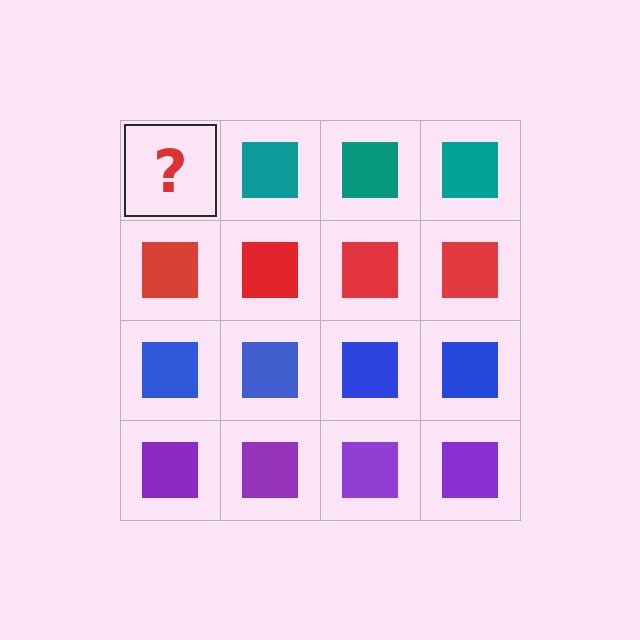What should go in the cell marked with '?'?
The missing cell should contain a teal square.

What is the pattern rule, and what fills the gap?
The rule is that each row has a consistent color. The gap should be filled with a teal square.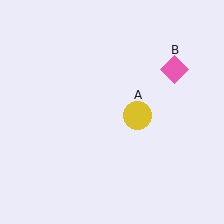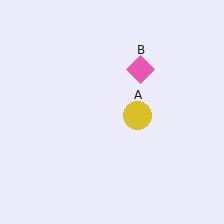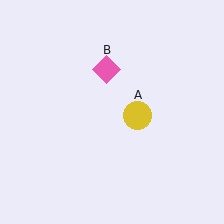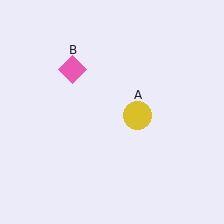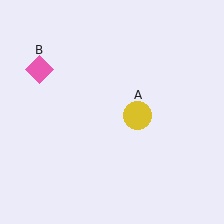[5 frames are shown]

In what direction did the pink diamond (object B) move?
The pink diamond (object B) moved left.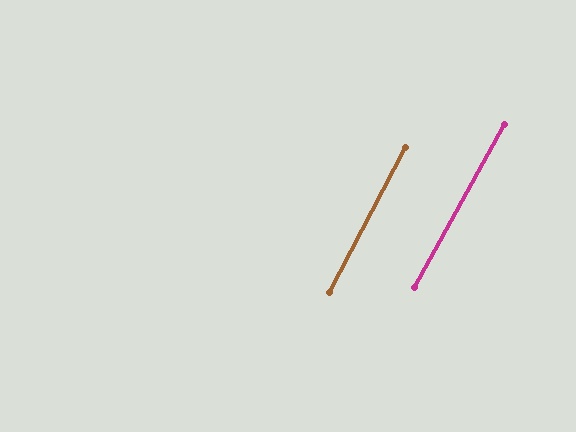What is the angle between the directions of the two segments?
Approximately 1 degree.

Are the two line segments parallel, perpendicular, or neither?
Parallel — their directions differ by only 1.3°.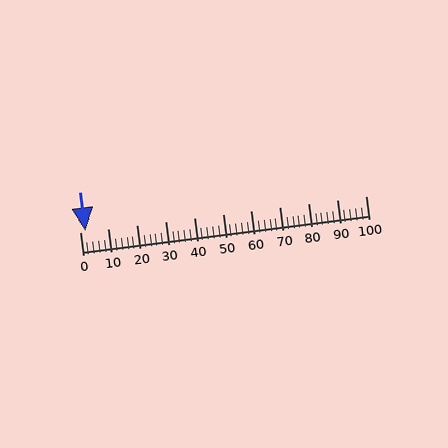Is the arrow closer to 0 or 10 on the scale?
The arrow is closer to 0.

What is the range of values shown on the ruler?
The ruler shows values from 0 to 100.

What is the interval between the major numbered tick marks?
The major tick marks are spaced 10 units apart.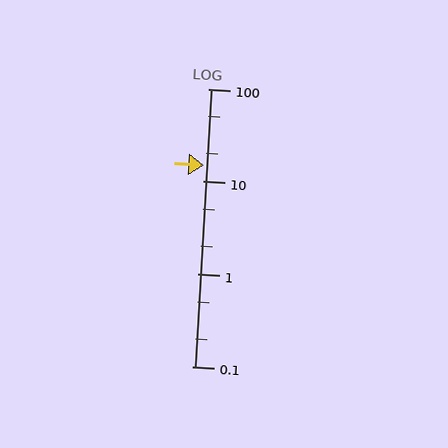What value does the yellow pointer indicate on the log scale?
The pointer indicates approximately 15.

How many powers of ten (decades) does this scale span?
The scale spans 3 decades, from 0.1 to 100.